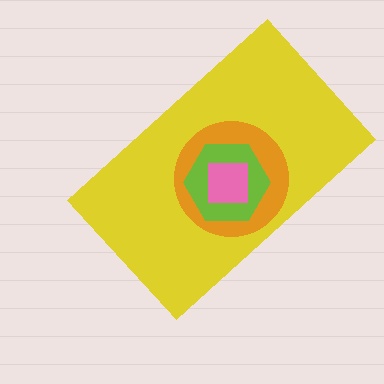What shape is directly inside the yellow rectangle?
The orange circle.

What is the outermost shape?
The yellow rectangle.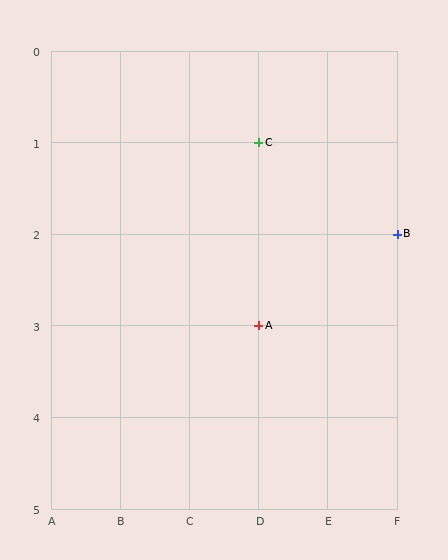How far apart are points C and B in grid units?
Points C and B are 2 columns and 1 row apart (about 2.2 grid units diagonally).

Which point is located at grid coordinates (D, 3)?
Point A is at (D, 3).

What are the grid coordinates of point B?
Point B is at grid coordinates (F, 2).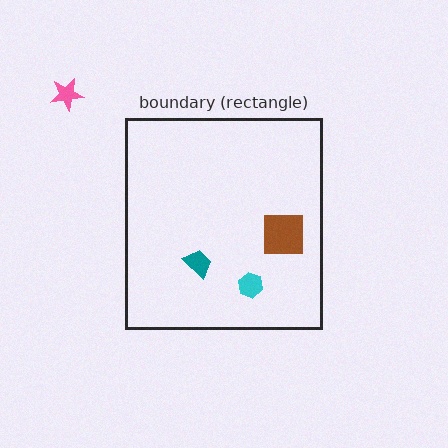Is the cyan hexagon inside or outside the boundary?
Inside.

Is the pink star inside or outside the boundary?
Outside.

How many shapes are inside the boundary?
3 inside, 1 outside.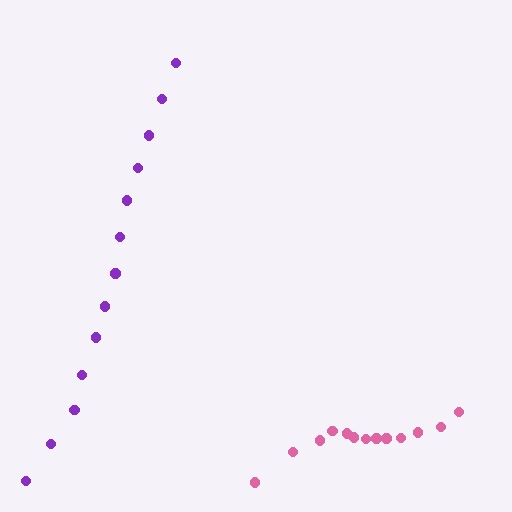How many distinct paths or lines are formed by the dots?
There are 2 distinct paths.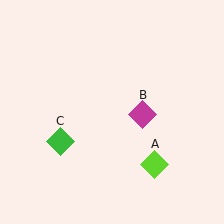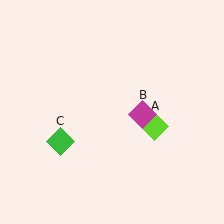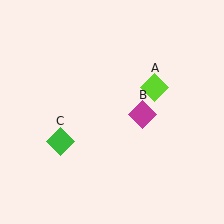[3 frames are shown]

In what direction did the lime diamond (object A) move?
The lime diamond (object A) moved up.